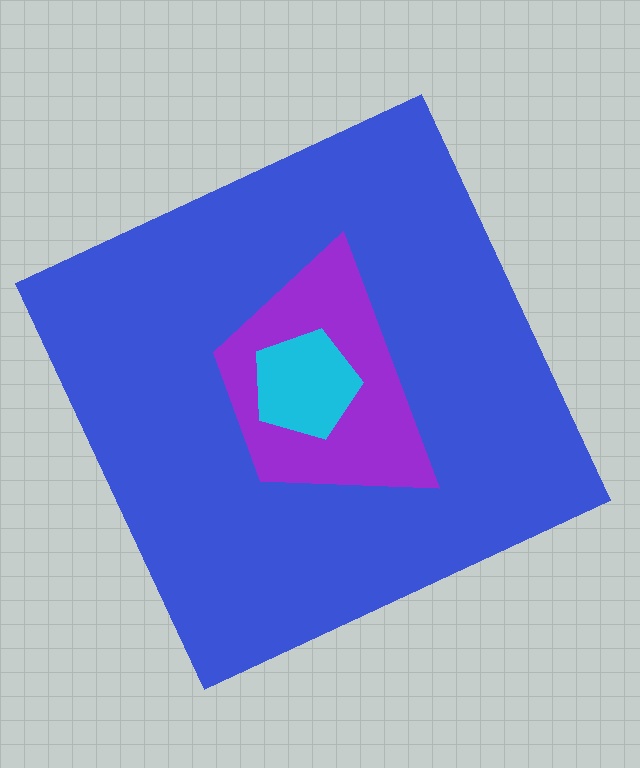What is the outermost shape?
The blue square.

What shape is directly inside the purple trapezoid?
The cyan pentagon.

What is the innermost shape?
The cyan pentagon.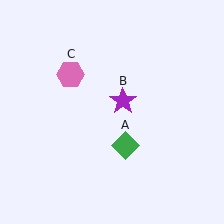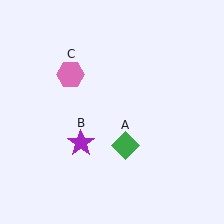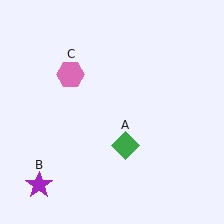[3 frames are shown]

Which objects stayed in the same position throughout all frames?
Green diamond (object A) and pink hexagon (object C) remained stationary.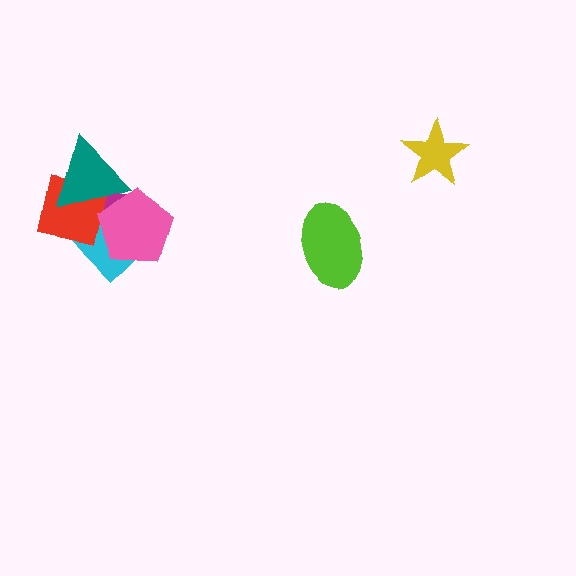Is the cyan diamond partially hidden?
Yes, it is partially covered by another shape.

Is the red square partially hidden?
Yes, it is partially covered by another shape.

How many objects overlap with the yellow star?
0 objects overlap with the yellow star.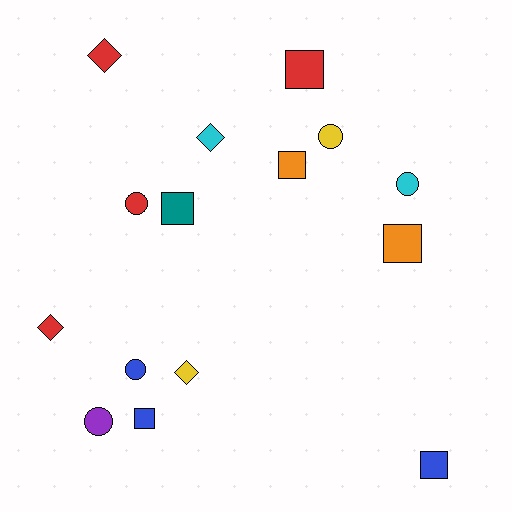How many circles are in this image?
There are 5 circles.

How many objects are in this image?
There are 15 objects.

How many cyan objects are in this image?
There are 2 cyan objects.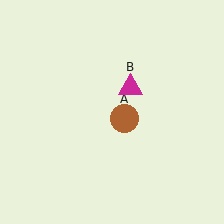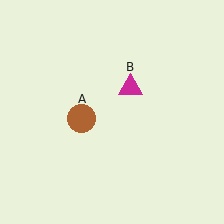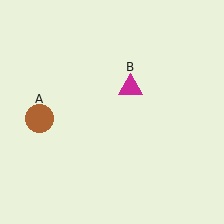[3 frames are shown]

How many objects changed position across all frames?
1 object changed position: brown circle (object A).